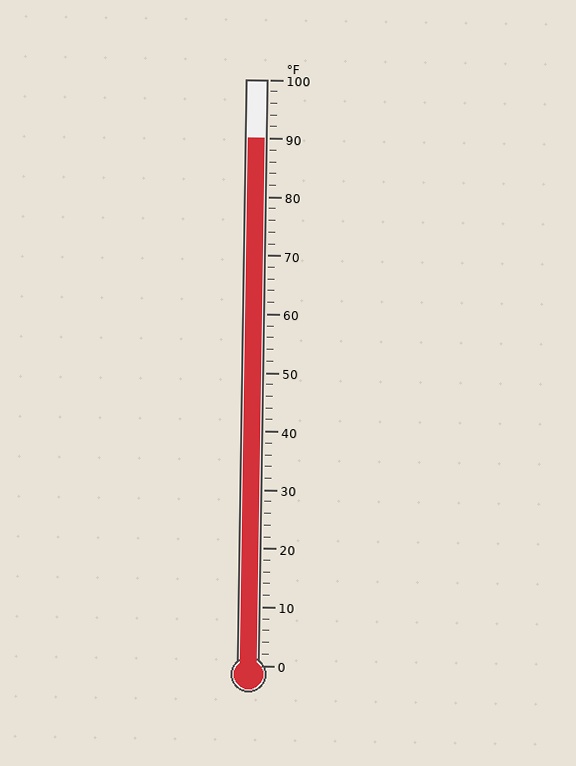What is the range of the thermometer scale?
The thermometer scale ranges from 0°F to 100°F.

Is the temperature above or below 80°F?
The temperature is above 80°F.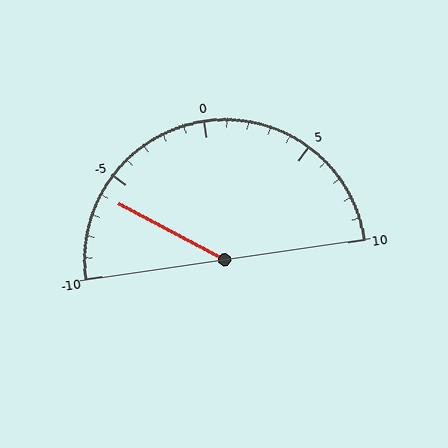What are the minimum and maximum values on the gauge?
The gauge ranges from -10 to 10.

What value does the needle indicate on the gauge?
The needle indicates approximately -6.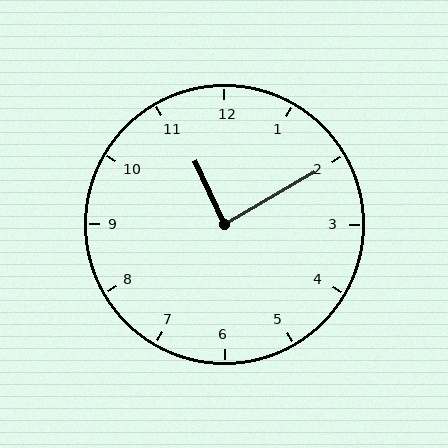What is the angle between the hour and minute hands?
Approximately 85 degrees.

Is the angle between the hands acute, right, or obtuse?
It is right.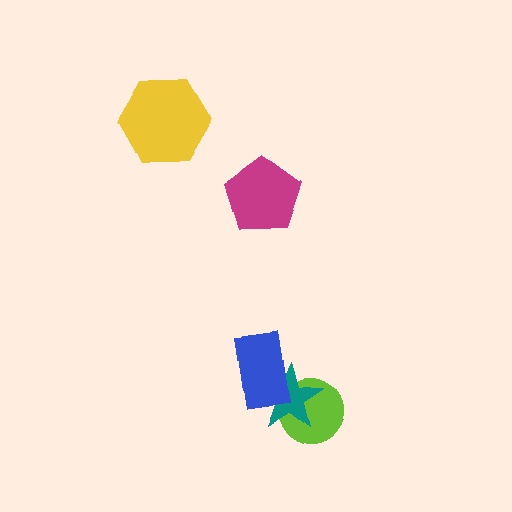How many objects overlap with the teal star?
2 objects overlap with the teal star.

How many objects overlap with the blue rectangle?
1 object overlaps with the blue rectangle.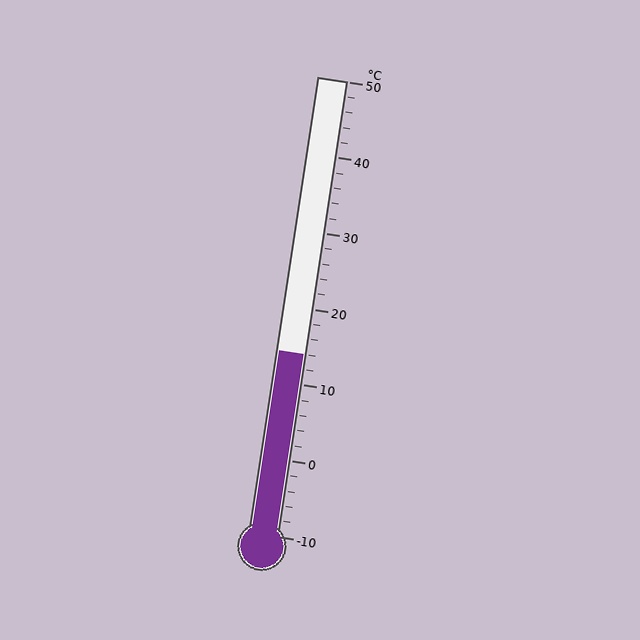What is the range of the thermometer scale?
The thermometer scale ranges from -10°C to 50°C.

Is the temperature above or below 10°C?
The temperature is above 10°C.